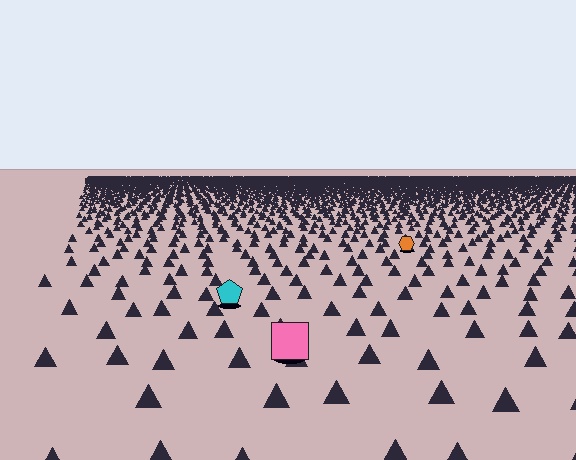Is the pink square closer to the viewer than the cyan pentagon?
Yes. The pink square is closer — you can tell from the texture gradient: the ground texture is coarser near it.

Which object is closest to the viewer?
The pink square is closest. The texture marks near it are larger and more spread out.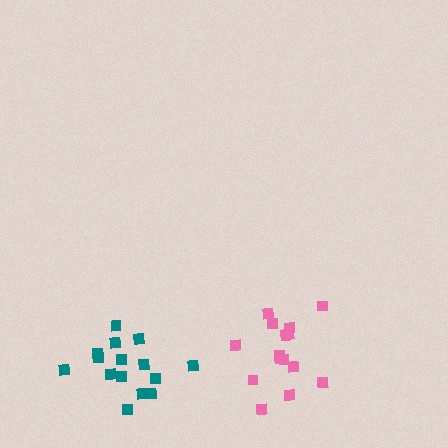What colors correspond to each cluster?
The clusters are colored: teal, pink.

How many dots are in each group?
Group 1: 15 dots, Group 2: 15 dots (30 total).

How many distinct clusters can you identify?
There are 2 distinct clusters.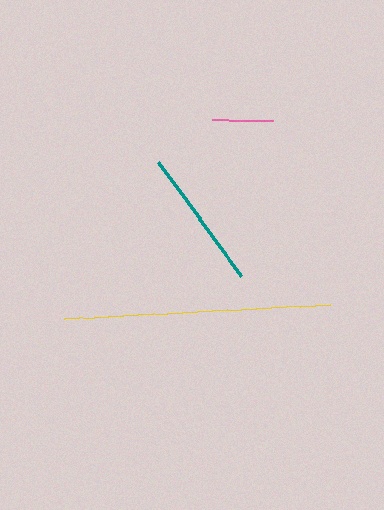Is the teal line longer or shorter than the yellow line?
The yellow line is longer than the teal line.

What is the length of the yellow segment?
The yellow segment is approximately 266 pixels long.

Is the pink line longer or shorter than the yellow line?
The yellow line is longer than the pink line.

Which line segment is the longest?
The yellow line is the longest at approximately 266 pixels.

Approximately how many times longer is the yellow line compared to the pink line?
The yellow line is approximately 4.4 times the length of the pink line.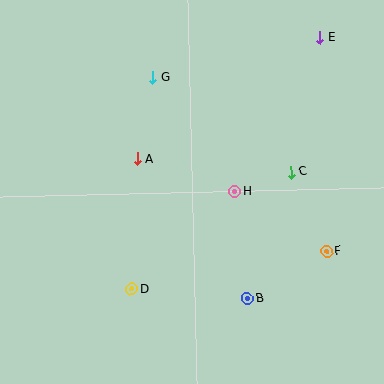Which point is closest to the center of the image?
Point H at (235, 191) is closest to the center.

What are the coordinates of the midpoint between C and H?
The midpoint between C and H is at (263, 182).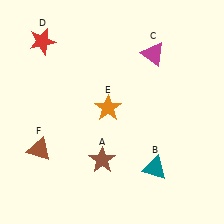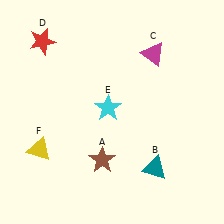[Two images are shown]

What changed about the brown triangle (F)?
In Image 1, F is brown. In Image 2, it changed to yellow.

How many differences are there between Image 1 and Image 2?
There are 2 differences between the two images.